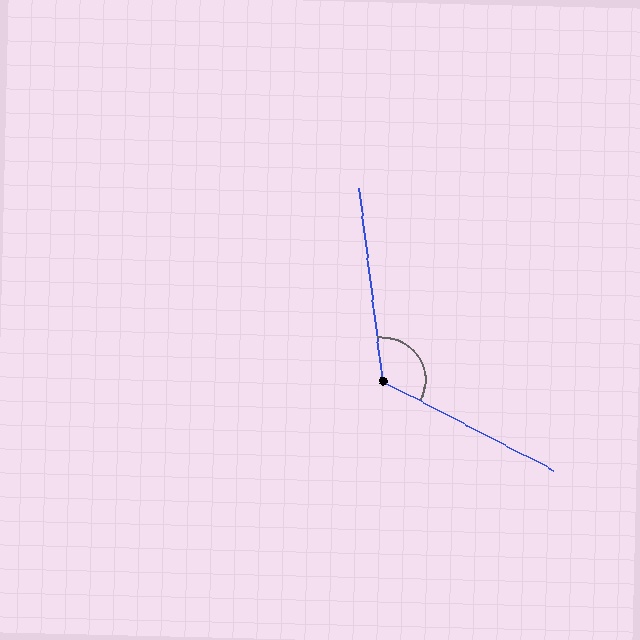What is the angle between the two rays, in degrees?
Approximately 124 degrees.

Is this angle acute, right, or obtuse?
It is obtuse.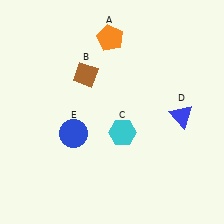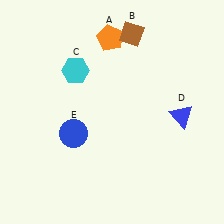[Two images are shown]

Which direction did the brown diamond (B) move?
The brown diamond (B) moved right.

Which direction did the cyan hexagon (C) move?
The cyan hexagon (C) moved up.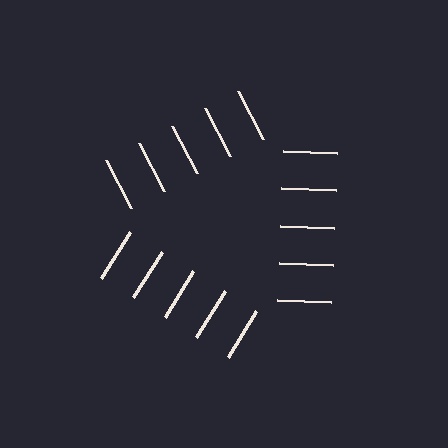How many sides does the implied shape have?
3 sides — the line-ends trace a triangle.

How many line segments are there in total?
15 — 5 along each of the 3 edges.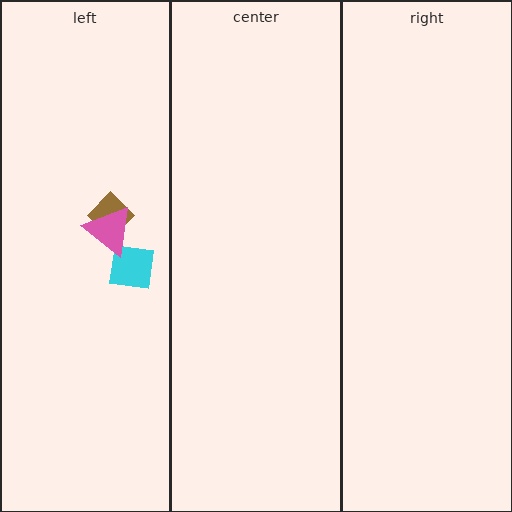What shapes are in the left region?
The cyan square, the brown diamond, the pink triangle.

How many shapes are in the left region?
3.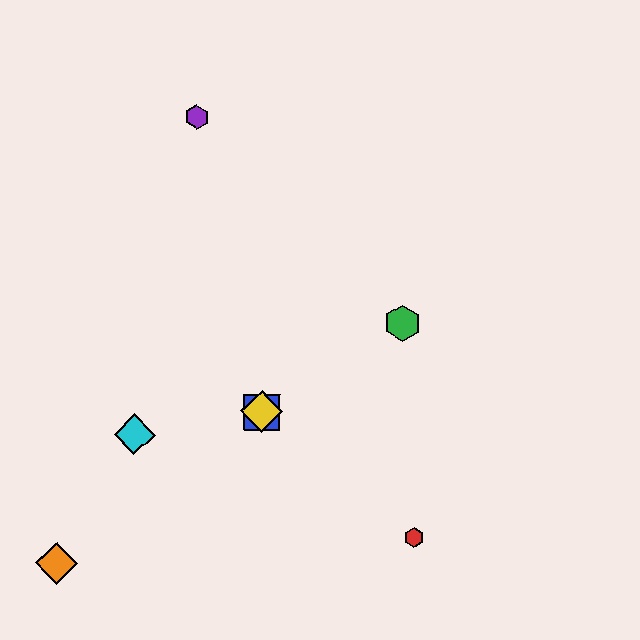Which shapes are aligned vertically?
The blue square, the yellow diamond are aligned vertically.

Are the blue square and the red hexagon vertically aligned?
No, the blue square is at x≈261 and the red hexagon is at x≈414.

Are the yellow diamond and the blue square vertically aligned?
Yes, both are at x≈262.